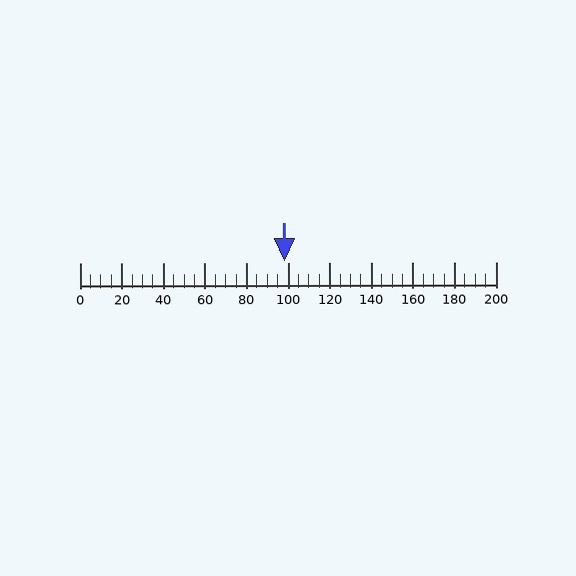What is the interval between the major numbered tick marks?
The major tick marks are spaced 20 units apart.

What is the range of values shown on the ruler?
The ruler shows values from 0 to 200.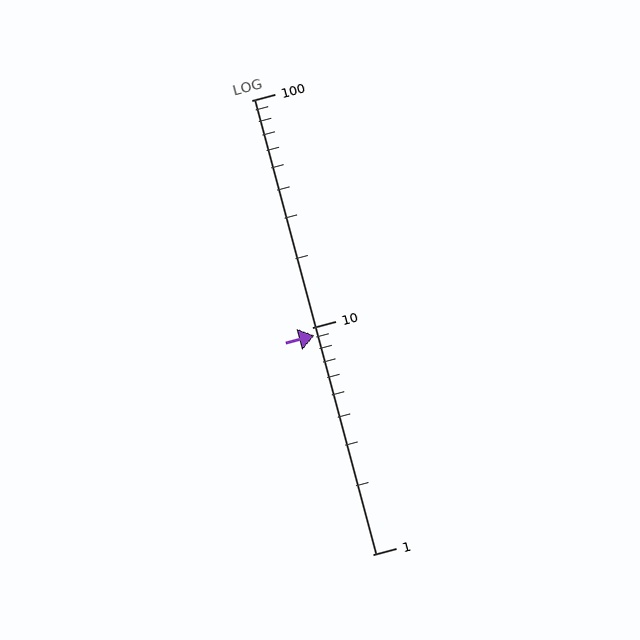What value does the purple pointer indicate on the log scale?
The pointer indicates approximately 9.2.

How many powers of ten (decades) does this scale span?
The scale spans 2 decades, from 1 to 100.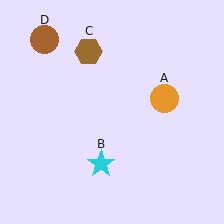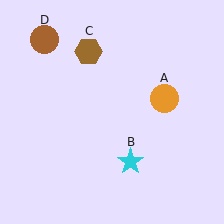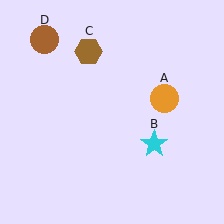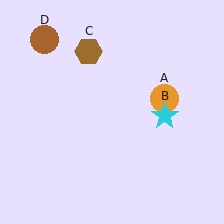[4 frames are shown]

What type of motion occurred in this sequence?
The cyan star (object B) rotated counterclockwise around the center of the scene.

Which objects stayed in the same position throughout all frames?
Orange circle (object A) and brown hexagon (object C) and brown circle (object D) remained stationary.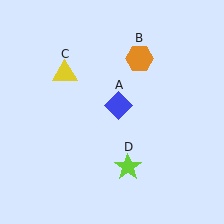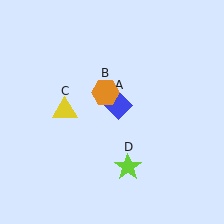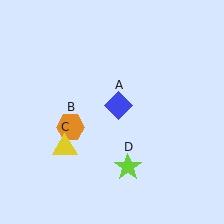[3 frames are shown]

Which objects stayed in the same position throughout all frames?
Blue diamond (object A) and lime star (object D) remained stationary.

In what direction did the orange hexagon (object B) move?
The orange hexagon (object B) moved down and to the left.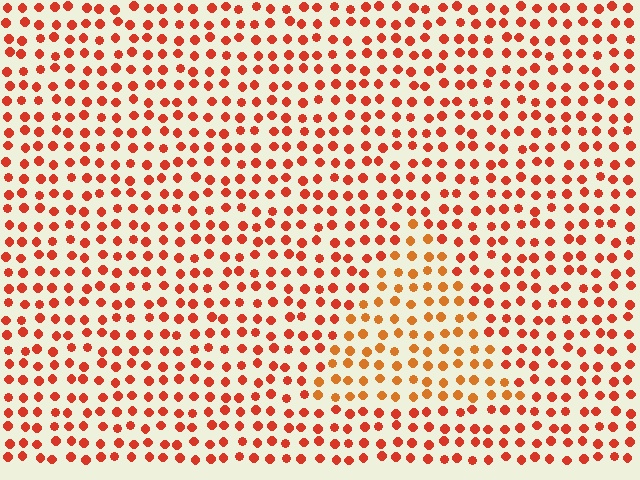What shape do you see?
I see a triangle.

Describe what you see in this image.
The image is filled with small red elements in a uniform arrangement. A triangle-shaped region is visible where the elements are tinted to a slightly different hue, forming a subtle color boundary.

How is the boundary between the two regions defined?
The boundary is defined purely by a slight shift in hue (about 22 degrees). Spacing, size, and orientation are identical on both sides.